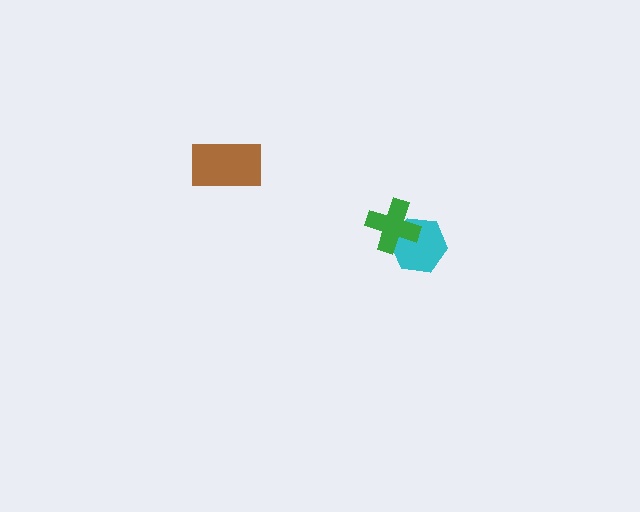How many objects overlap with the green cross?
1 object overlaps with the green cross.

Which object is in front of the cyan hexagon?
The green cross is in front of the cyan hexagon.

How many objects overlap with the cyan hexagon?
1 object overlaps with the cyan hexagon.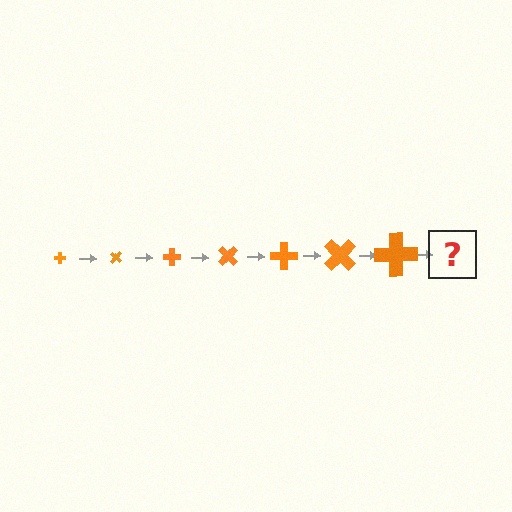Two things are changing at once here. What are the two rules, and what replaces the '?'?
The two rules are that the cross grows larger each step and it rotates 45 degrees each step. The '?' should be a cross, larger than the previous one and rotated 315 degrees from the start.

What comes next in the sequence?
The next element should be a cross, larger than the previous one and rotated 315 degrees from the start.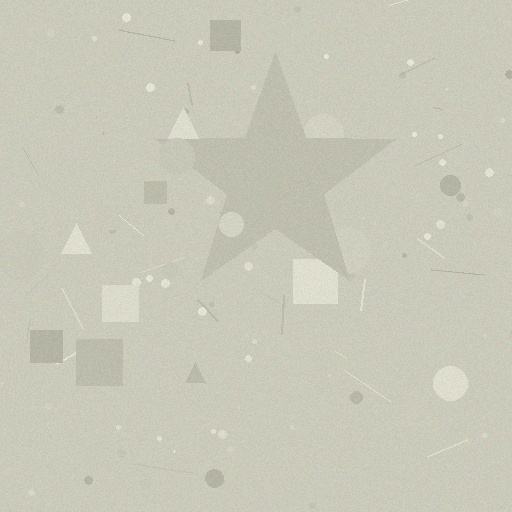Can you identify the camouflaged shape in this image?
The camouflaged shape is a star.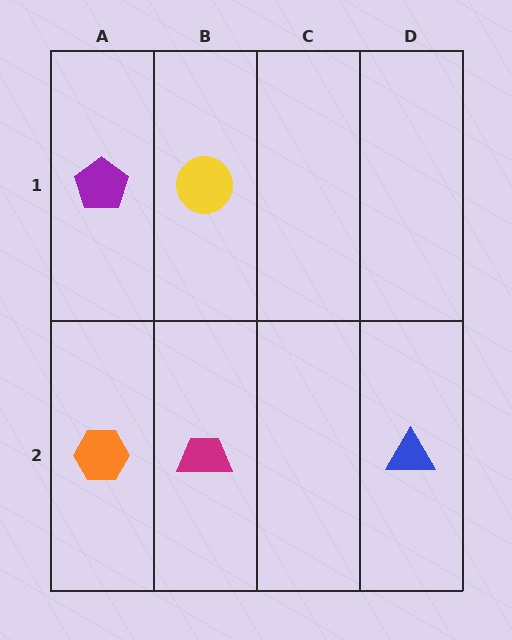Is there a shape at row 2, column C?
No, that cell is empty.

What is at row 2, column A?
An orange hexagon.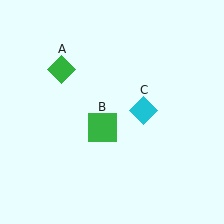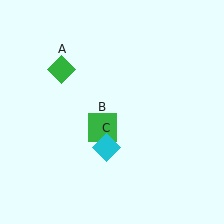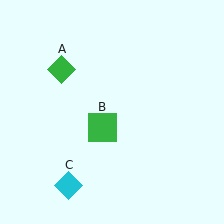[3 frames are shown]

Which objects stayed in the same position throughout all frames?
Green diamond (object A) and green square (object B) remained stationary.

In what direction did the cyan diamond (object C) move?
The cyan diamond (object C) moved down and to the left.